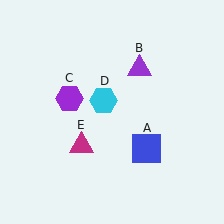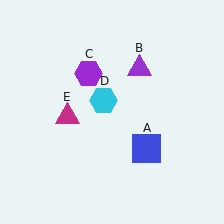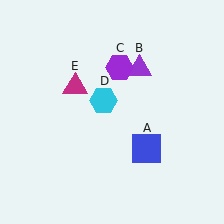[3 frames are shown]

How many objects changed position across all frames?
2 objects changed position: purple hexagon (object C), magenta triangle (object E).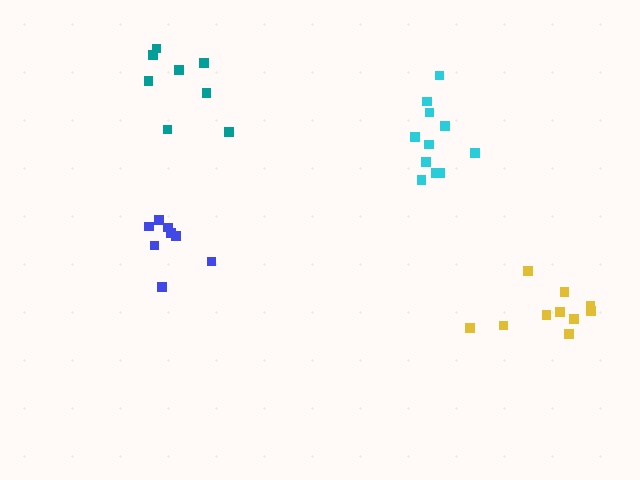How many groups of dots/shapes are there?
There are 4 groups.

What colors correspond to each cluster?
The clusters are colored: yellow, teal, cyan, blue.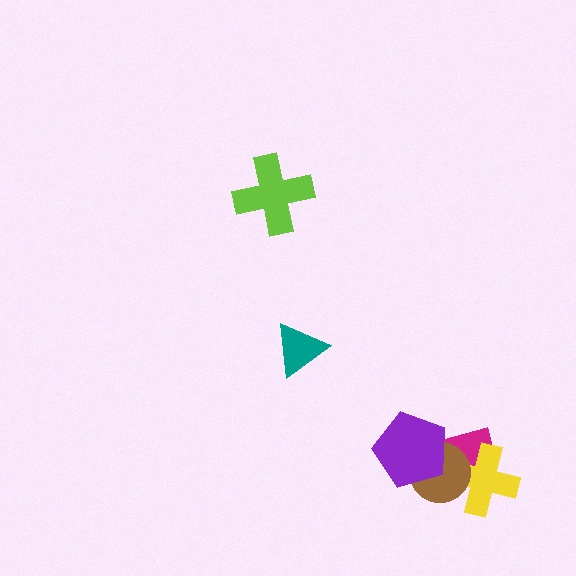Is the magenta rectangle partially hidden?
Yes, it is partially covered by another shape.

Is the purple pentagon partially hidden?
No, no other shape covers it.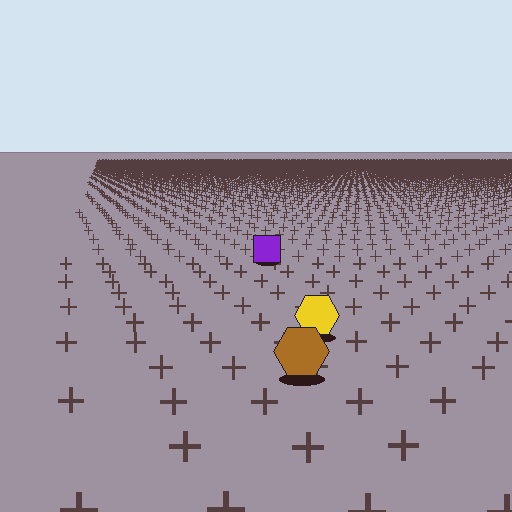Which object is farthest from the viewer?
The purple square is farthest from the viewer. It appears smaller and the ground texture around it is denser.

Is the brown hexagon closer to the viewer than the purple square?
Yes. The brown hexagon is closer — you can tell from the texture gradient: the ground texture is coarser near it.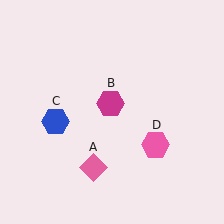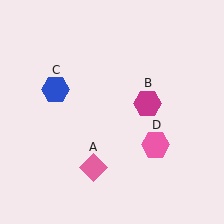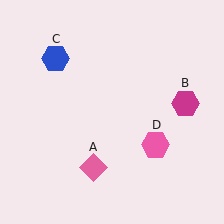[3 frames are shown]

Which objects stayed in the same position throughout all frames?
Pink diamond (object A) and pink hexagon (object D) remained stationary.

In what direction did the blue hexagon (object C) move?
The blue hexagon (object C) moved up.